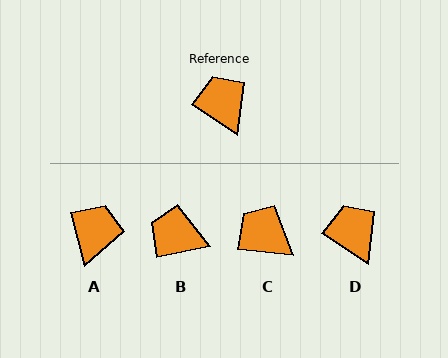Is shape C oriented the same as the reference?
No, it is off by about 27 degrees.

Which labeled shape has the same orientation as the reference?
D.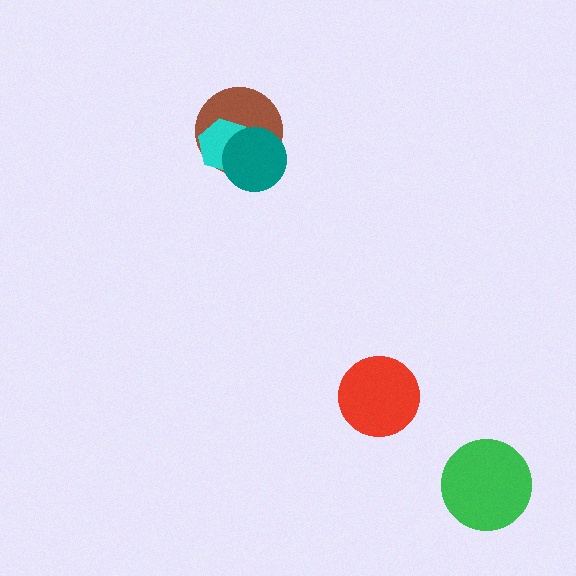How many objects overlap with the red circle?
0 objects overlap with the red circle.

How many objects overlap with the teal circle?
2 objects overlap with the teal circle.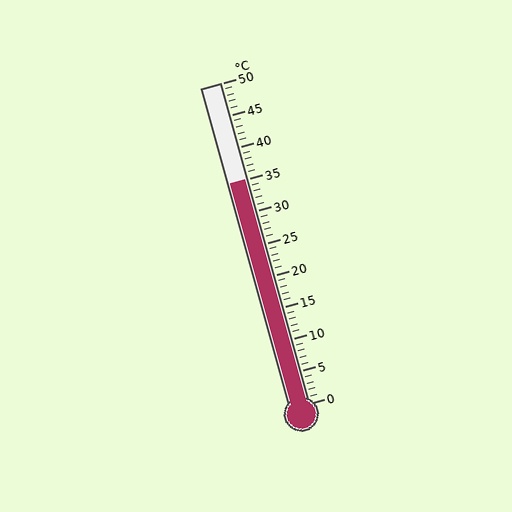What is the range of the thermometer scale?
The thermometer scale ranges from 0°C to 50°C.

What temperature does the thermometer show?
The thermometer shows approximately 35°C.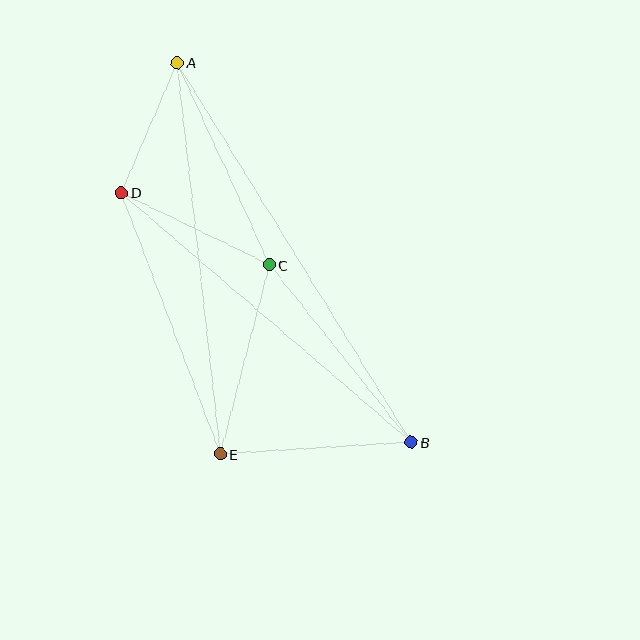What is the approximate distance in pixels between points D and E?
The distance between D and E is approximately 279 pixels.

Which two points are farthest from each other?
Points A and B are farthest from each other.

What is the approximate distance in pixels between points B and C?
The distance between B and C is approximately 227 pixels.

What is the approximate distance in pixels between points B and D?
The distance between B and D is approximately 383 pixels.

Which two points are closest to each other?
Points A and D are closest to each other.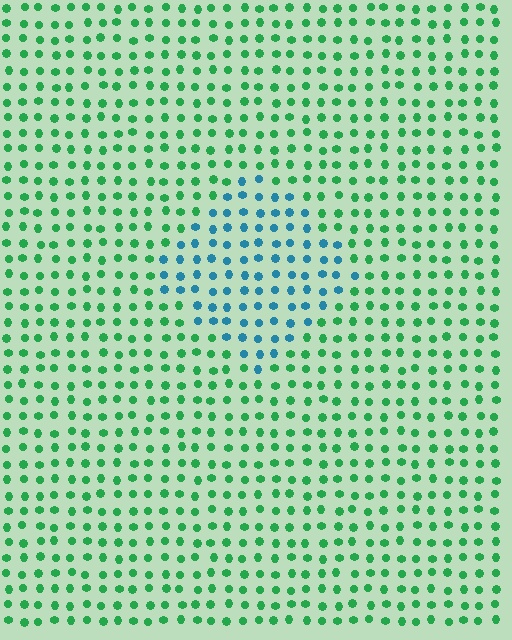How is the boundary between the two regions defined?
The boundary is defined purely by a slight shift in hue (about 57 degrees). Spacing, size, and orientation are identical on both sides.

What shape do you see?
I see a diamond.